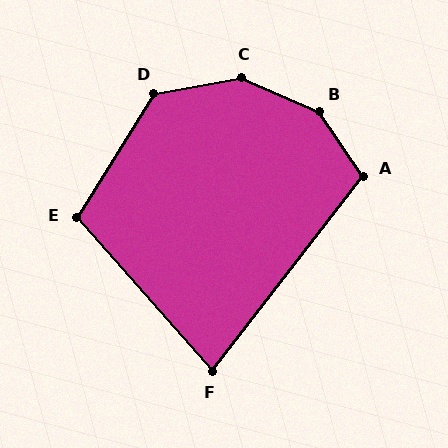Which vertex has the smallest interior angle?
F, at approximately 79 degrees.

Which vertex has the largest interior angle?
B, at approximately 148 degrees.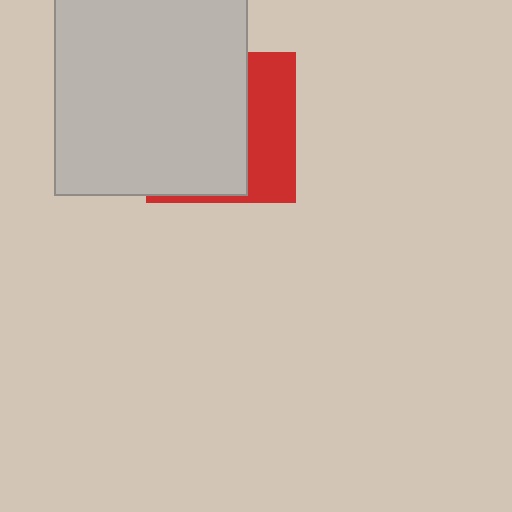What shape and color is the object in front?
The object in front is a light gray rectangle.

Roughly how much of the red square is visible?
A small part of it is visible (roughly 36%).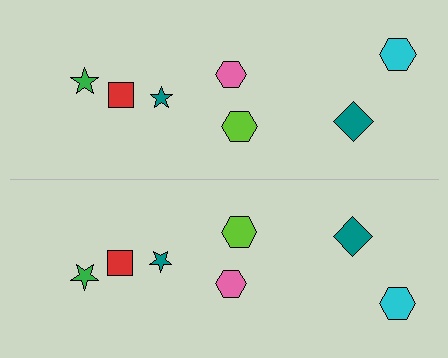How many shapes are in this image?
There are 14 shapes in this image.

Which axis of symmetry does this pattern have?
The pattern has a horizontal axis of symmetry running through the center of the image.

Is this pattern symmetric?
Yes, this pattern has bilateral (reflection) symmetry.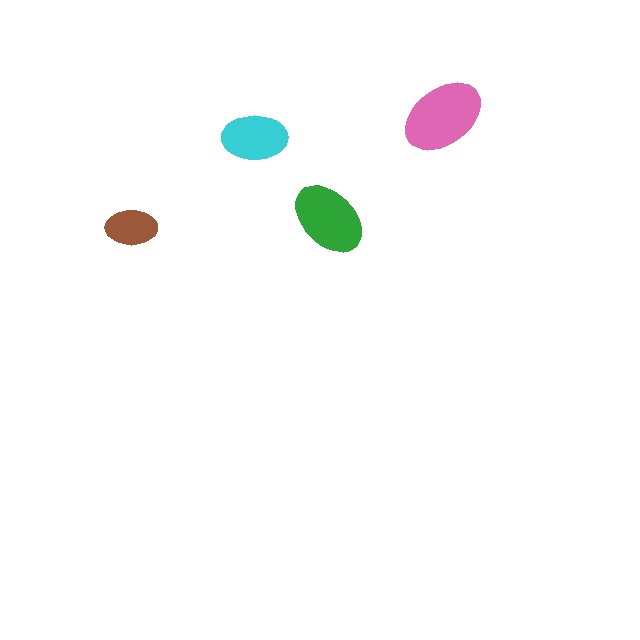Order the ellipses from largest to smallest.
the pink one, the green one, the cyan one, the brown one.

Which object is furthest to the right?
The pink ellipse is rightmost.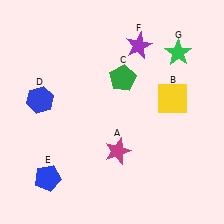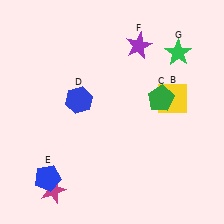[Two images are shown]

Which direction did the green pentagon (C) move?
The green pentagon (C) moved right.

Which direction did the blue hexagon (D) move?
The blue hexagon (D) moved right.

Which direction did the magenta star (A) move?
The magenta star (A) moved left.